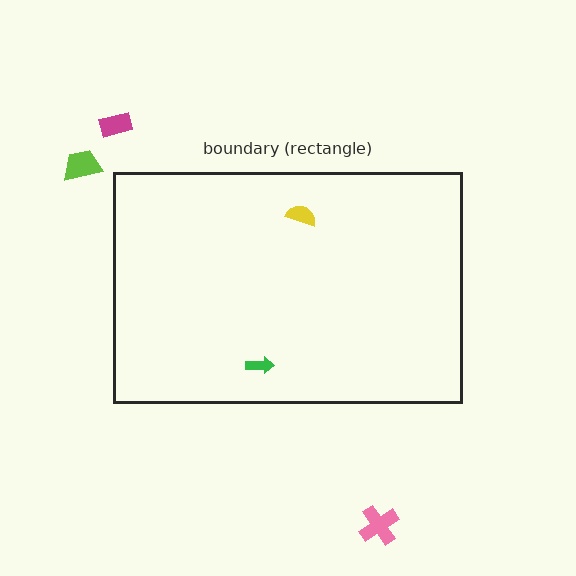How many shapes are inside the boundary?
2 inside, 3 outside.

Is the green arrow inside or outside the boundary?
Inside.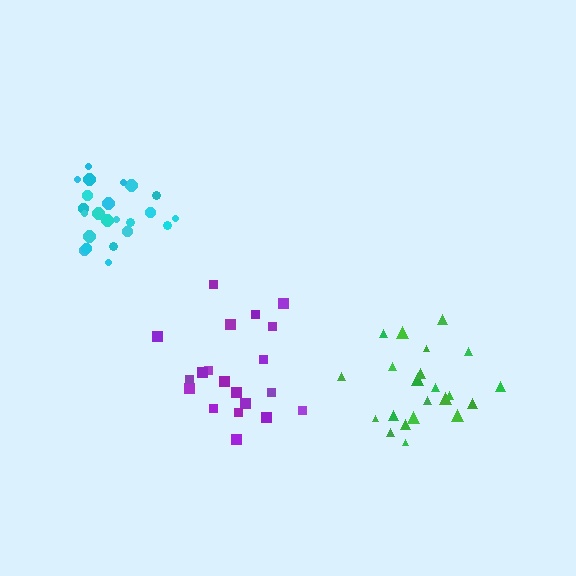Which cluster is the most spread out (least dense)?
Purple.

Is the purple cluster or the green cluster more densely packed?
Green.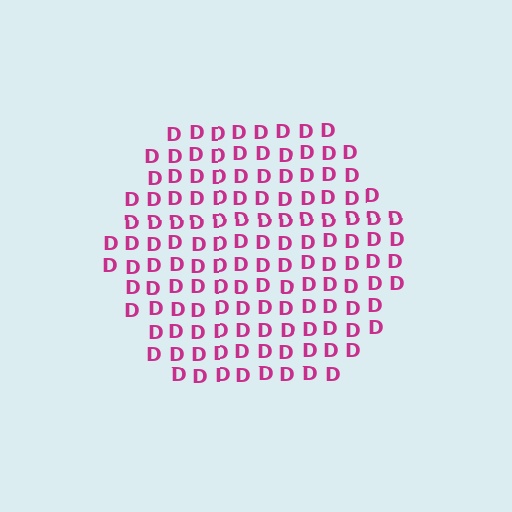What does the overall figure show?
The overall figure shows a hexagon.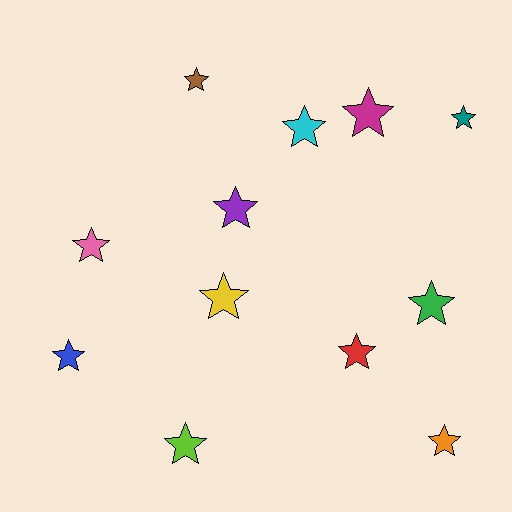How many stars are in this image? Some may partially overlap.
There are 12 stars.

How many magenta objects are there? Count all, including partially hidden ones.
There is 1 magenta object.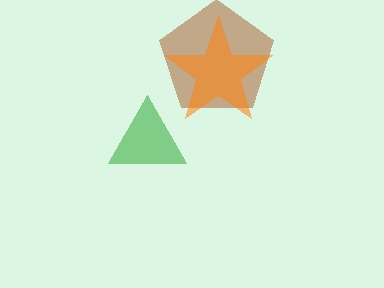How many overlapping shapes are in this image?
There are 3 overlapping shapes in the image.